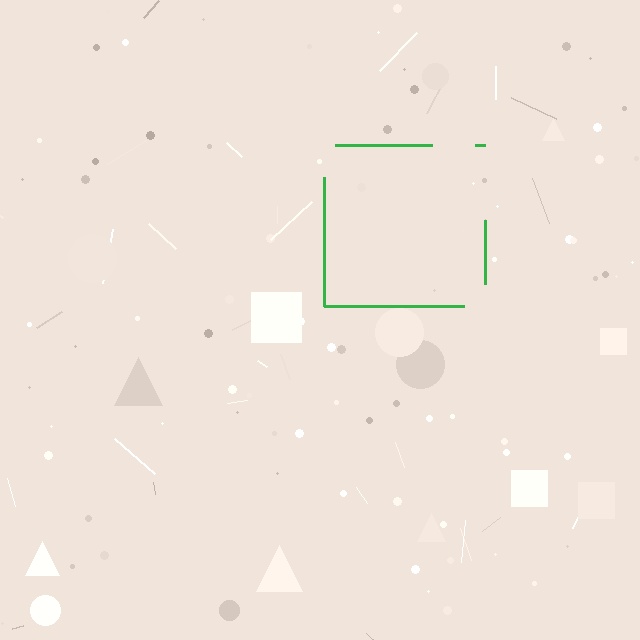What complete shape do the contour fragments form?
The contour fragments form a square.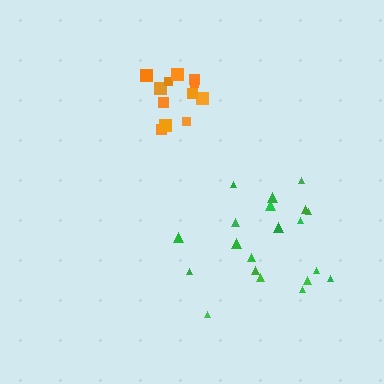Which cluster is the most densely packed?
Orange.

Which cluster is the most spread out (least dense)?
Green.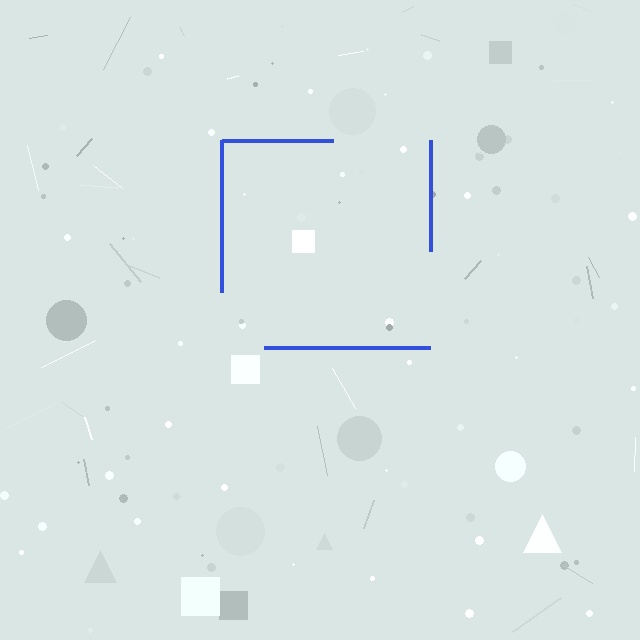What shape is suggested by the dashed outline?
The dashed outline suggests a square.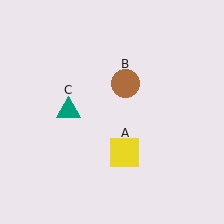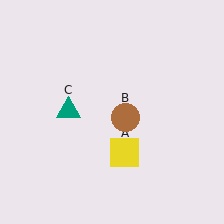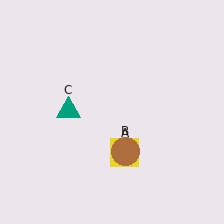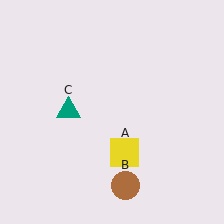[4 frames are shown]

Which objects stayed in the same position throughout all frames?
Yellow square (object A) and teal triangle (object C) remained stationary.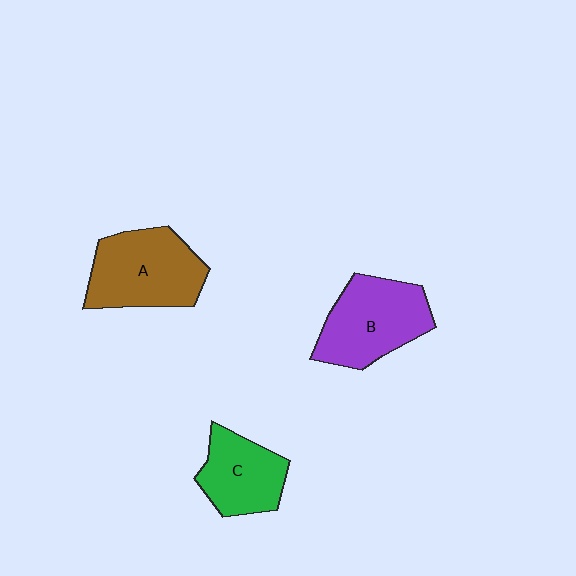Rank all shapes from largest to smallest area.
From largest to smallest: A (brown), B (purple), C (green).